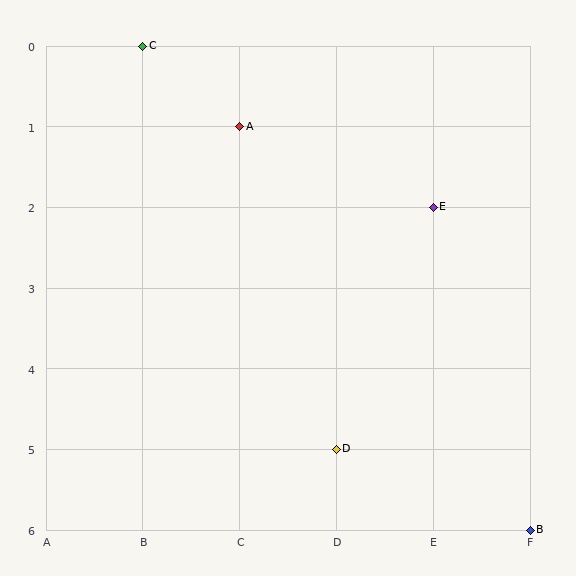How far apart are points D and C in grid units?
Points D and C are 2 columns and 5 rows apart (about 5.4 grid units diagonally).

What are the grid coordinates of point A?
Point A is at grid coordinates (C, 1).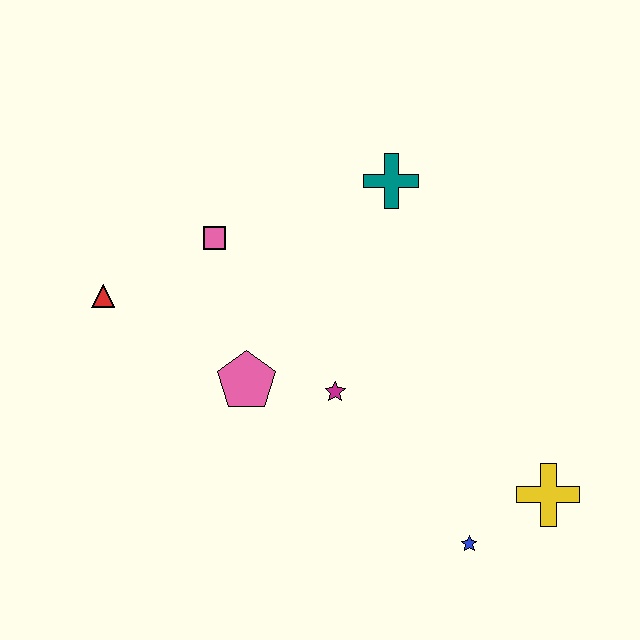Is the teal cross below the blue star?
No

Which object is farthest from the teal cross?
The blue star is farthest from the teal cross.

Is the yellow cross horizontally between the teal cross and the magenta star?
No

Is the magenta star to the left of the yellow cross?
Yes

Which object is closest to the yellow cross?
The blue star is closest to the yellow cross.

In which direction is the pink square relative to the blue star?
The pink square is above the blue star.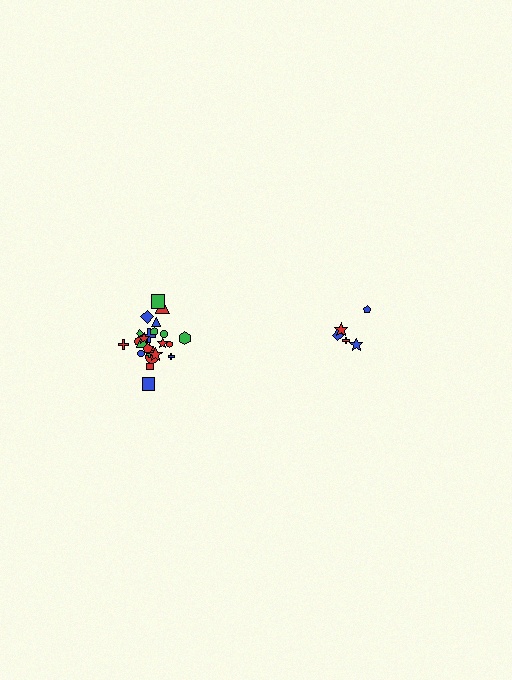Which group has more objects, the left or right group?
The left group.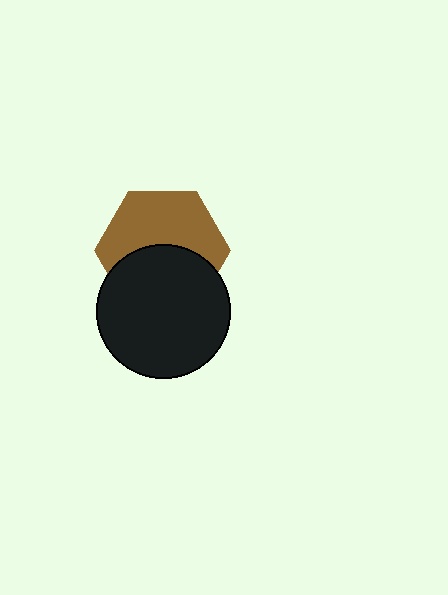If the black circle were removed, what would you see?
You would see the complete brown hexagon.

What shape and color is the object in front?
The object in front is a black circle.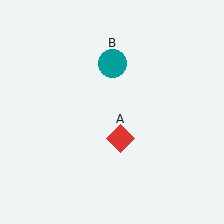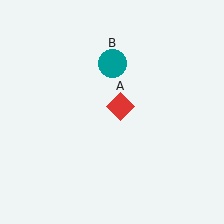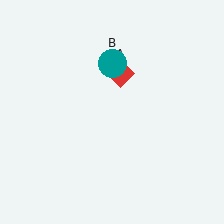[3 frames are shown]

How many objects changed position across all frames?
1 object changed position: red diamond (object A).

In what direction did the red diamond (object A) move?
The red diamond (object A) moved up.